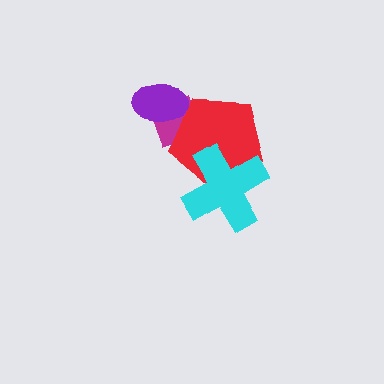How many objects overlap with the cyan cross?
1 object overlaps with the cyan cross.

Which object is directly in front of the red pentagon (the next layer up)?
The purple ellipse is directly in front of the red pentagon.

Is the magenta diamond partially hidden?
Yes, it is partially covered by another shape.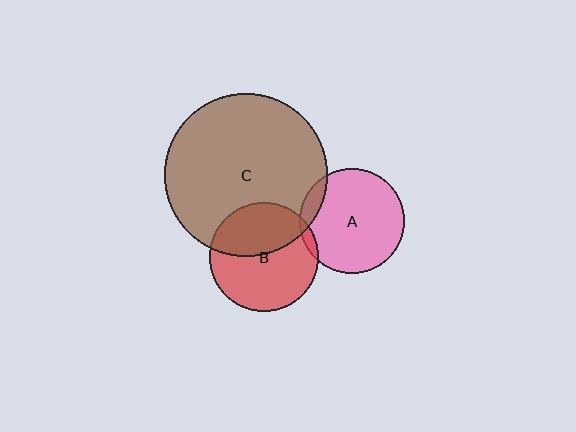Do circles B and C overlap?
Yes.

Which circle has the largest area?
Circle C (brown).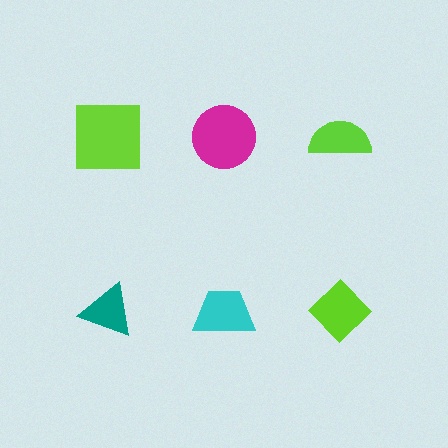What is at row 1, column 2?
A magenta circle.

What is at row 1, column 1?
A lime square.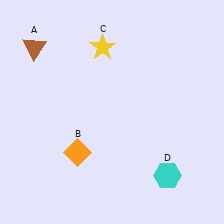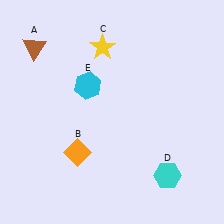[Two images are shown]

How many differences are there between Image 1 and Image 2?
There is 1 difference between the two images.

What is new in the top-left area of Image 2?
A cyan hexagon (E) was added in the top-left area of Image 2.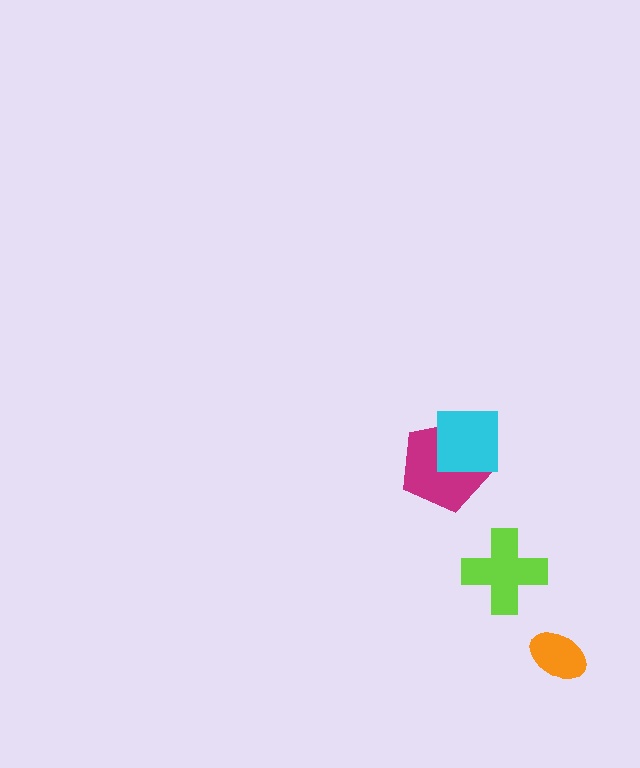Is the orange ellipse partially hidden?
No, no other shape covers it.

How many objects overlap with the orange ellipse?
0 objects overlap with the orange ellipse.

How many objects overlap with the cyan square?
1 object overlaps with the cyan square.